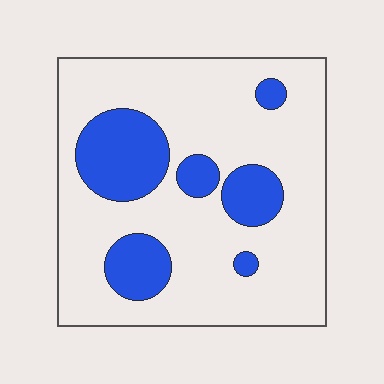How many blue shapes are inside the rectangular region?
6.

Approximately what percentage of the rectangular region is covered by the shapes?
Approximately 25%.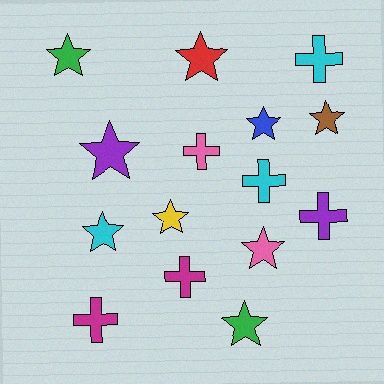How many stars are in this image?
There are 9 stars.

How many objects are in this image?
There are 15 objects.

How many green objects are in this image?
There are 2 green objects.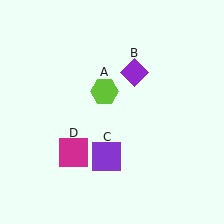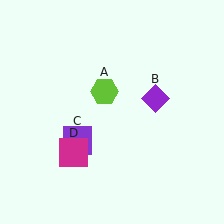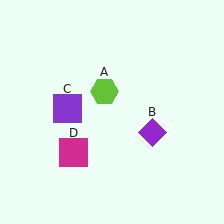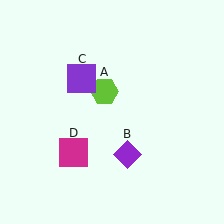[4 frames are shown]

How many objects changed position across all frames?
2 objects changed position: purple diamond (object B), purple square (object C).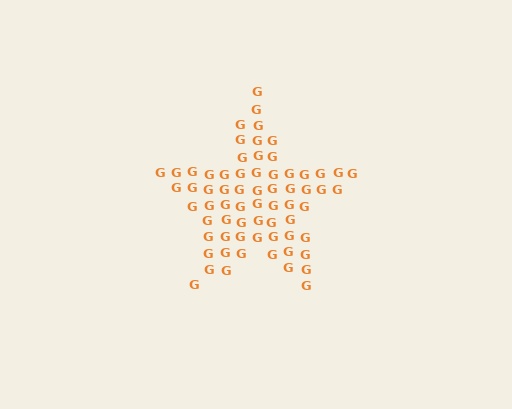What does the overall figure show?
The overall figure shows a star.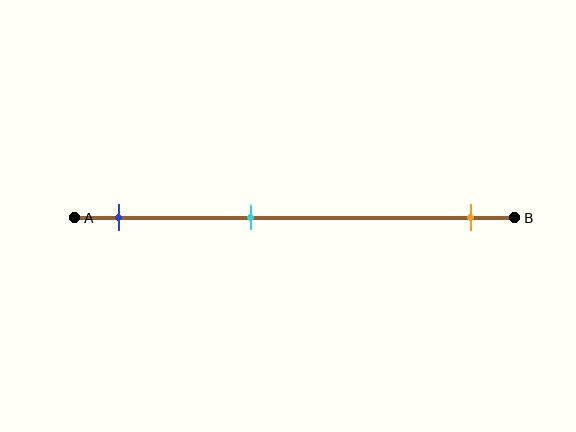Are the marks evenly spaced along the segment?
No, the marks are not evenly spaced.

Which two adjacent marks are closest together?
The blue and cyan marks are the closest adjacent pair.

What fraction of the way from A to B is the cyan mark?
The cyan mark is approximately 40% (0.4) of the way from A to B.